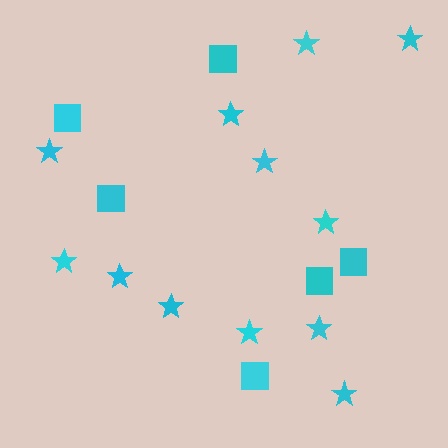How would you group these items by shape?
There are 2 groups: one group of stars (12) and one group of squares (6).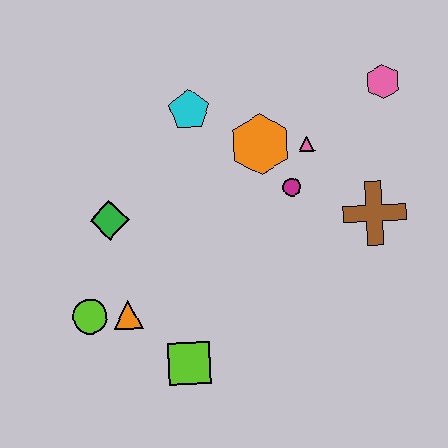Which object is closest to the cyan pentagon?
The orange hexagon is closest to the cyan pentagon.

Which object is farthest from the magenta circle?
The lime circle is farthest from the magenta circle.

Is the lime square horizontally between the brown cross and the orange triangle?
Yes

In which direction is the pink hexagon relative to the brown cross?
The pink hexagon is above the brown cross.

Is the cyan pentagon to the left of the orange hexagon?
Yes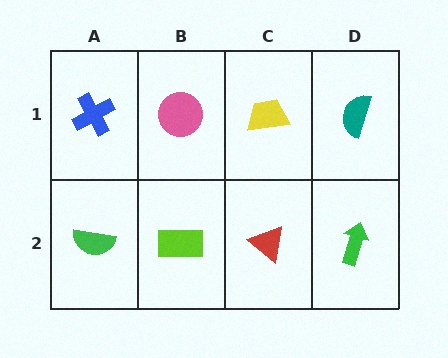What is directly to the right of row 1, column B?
A yellow trapezoid.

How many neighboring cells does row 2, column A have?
2.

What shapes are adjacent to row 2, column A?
A blue cross (row 1, column A), a lime rectangle (row 2, column B).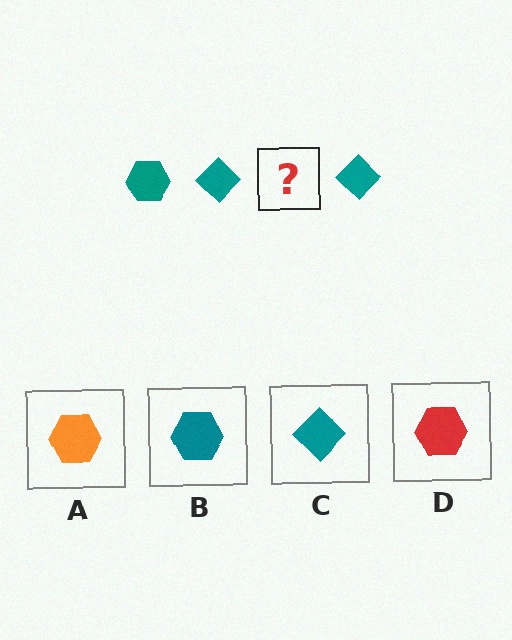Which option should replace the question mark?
Option B.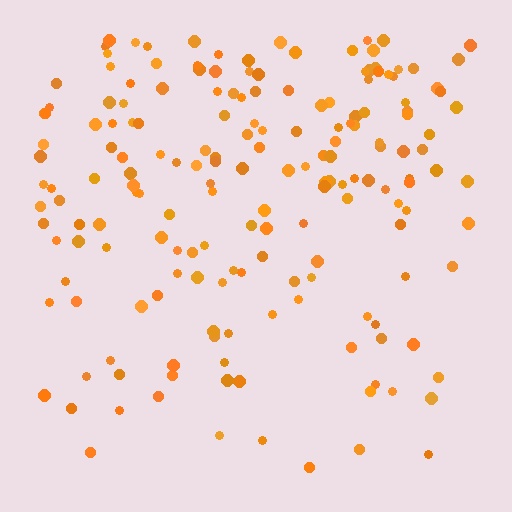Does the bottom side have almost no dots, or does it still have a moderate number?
Still a moderate number, just noticeably fewer than the top.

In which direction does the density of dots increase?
From bottom to top, with the top side densest.